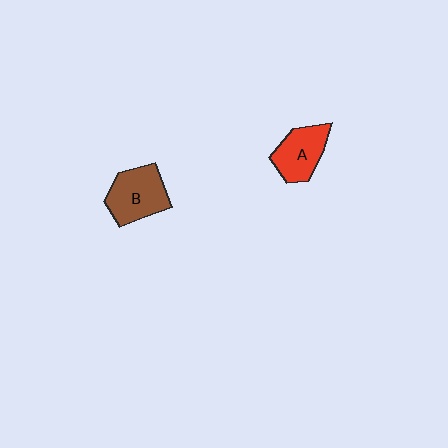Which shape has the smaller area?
Shape A (red).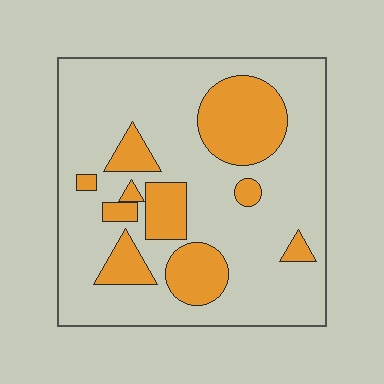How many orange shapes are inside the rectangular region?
10.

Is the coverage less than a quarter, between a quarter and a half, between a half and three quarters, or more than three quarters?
Between a quarter and a half.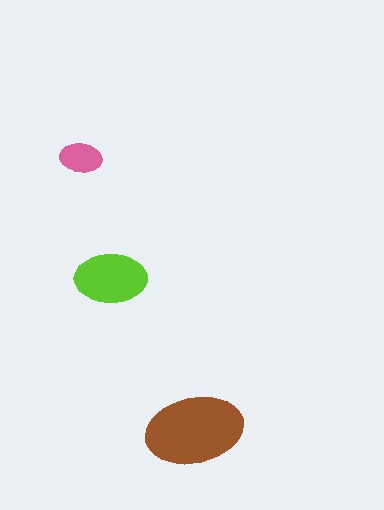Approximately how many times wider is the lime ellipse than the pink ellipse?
About 1.5 times wider.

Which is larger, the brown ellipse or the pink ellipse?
The brown one.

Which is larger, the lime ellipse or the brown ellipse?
The brown one.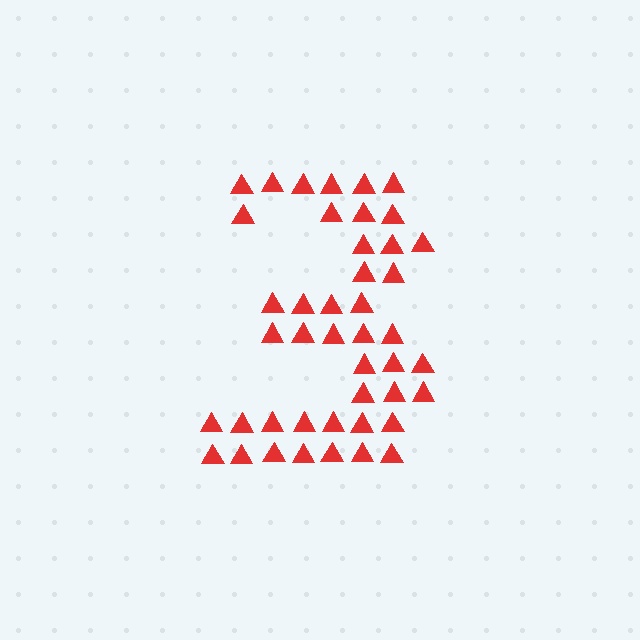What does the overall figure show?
The overall figure shows the digit 3.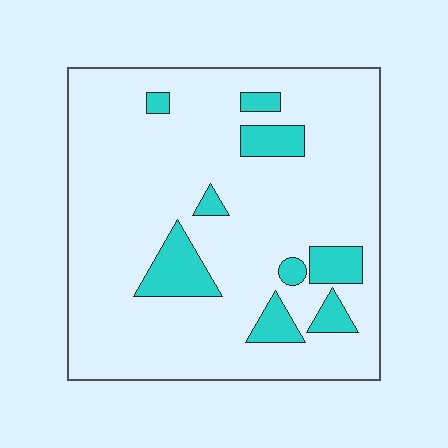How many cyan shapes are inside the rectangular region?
9.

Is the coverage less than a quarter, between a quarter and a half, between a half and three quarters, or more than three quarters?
Less than a quarter.